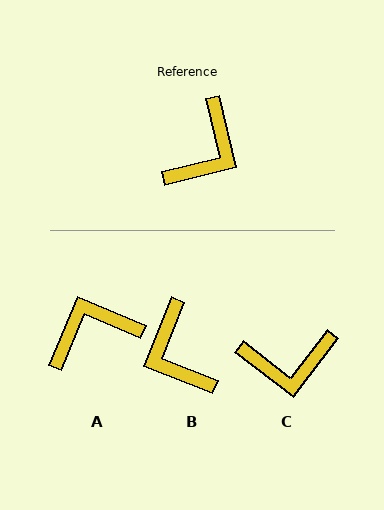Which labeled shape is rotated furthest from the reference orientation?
A, about 144 degrees away.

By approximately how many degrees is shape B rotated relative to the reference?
Approximately 125 degrees clockwise.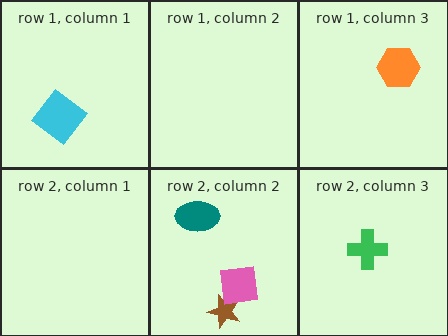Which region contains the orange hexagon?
The row 1, column 3 region.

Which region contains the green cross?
The row 2, column 3 region.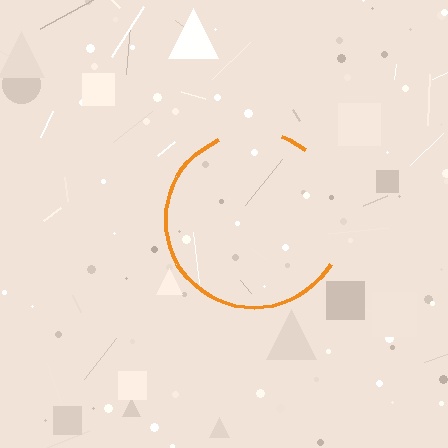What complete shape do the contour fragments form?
The contour fragments form a circle.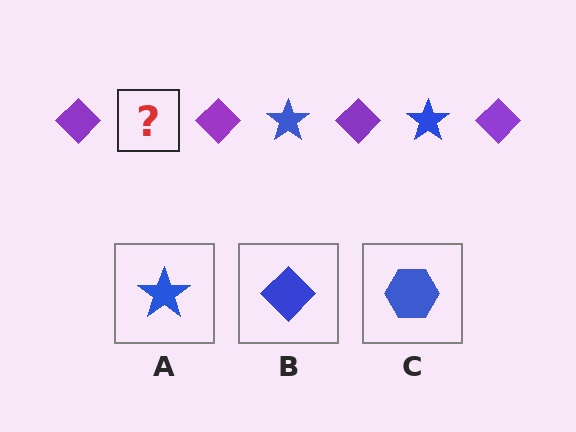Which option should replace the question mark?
Option A.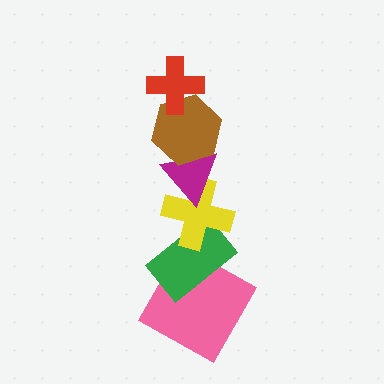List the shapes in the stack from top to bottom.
From top to bottom: the red cross, the brown hexagon, the magenta triangle, the yellow cross, the green rectangle, the pink square.